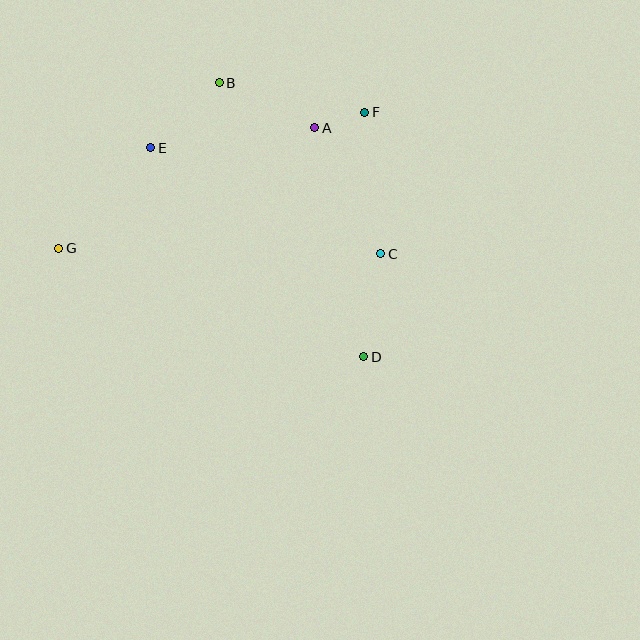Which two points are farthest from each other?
Points F and G are farthest from each other.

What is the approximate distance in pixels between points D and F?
The distance between D and F is approximately 244 pixels.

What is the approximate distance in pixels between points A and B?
The distance between A and B is approximately 105 pixels.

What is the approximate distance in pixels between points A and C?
The distance between A and C is approximately 143 pixels.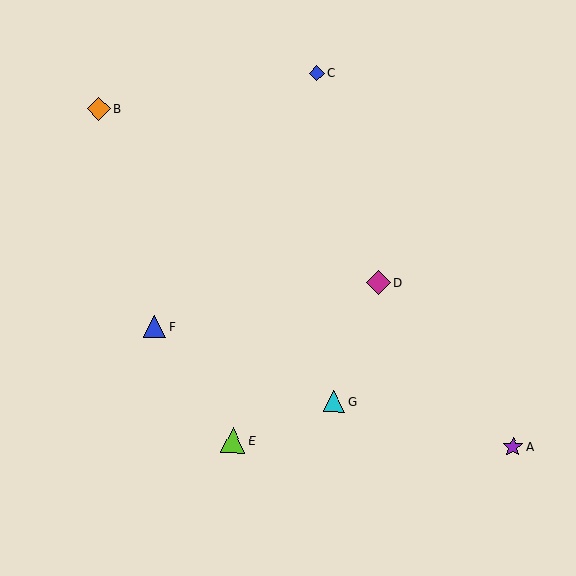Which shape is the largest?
The lime triangle (labeled E) is the largest.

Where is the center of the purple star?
The center of the purple star is at (513, 447).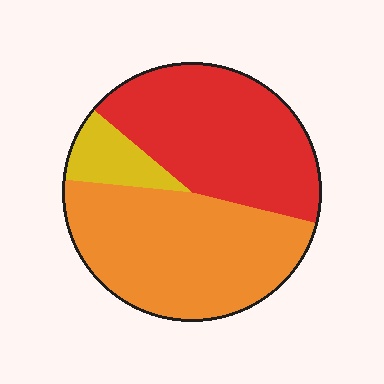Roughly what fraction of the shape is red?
Red covers roughly 45% of the shape.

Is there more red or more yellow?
Red.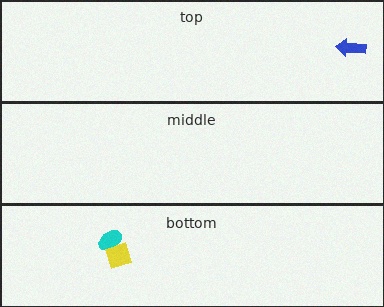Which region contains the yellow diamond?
The bottom region.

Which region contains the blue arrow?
The top region.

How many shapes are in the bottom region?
2.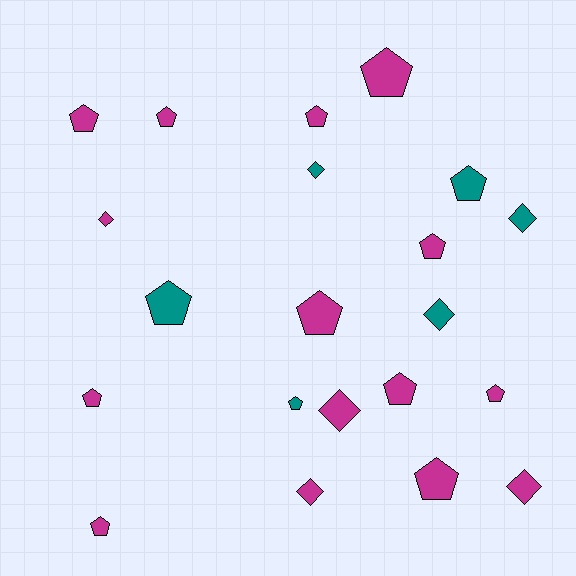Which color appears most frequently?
Magenta, with 15 objects.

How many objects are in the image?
There are 21 objects.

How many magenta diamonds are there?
There are 4 magenta diamonds.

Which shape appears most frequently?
Pentagon, with 14 objects.